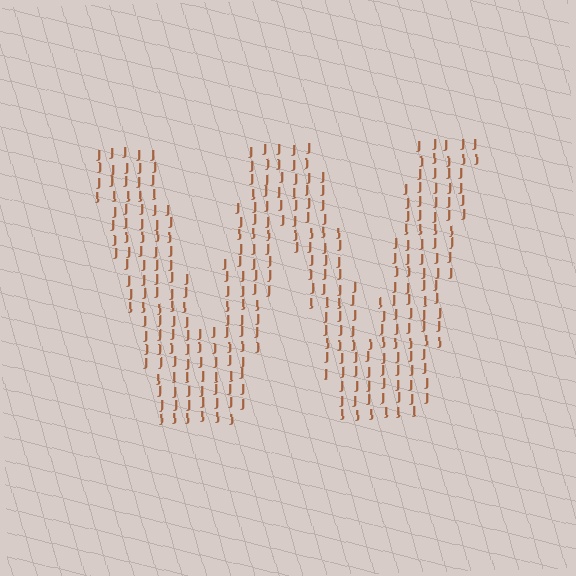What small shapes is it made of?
It is made of small letter J's.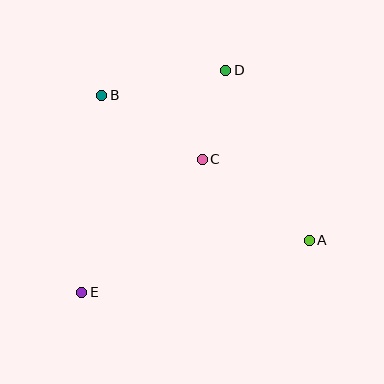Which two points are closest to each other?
Points C and D are closest to each other.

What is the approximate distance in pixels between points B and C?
The distance between B and C is approximately 119 pixels.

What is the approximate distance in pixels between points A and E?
The distance between A and E is approximately 234 pixels.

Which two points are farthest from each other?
Points D and E are farthest from each other.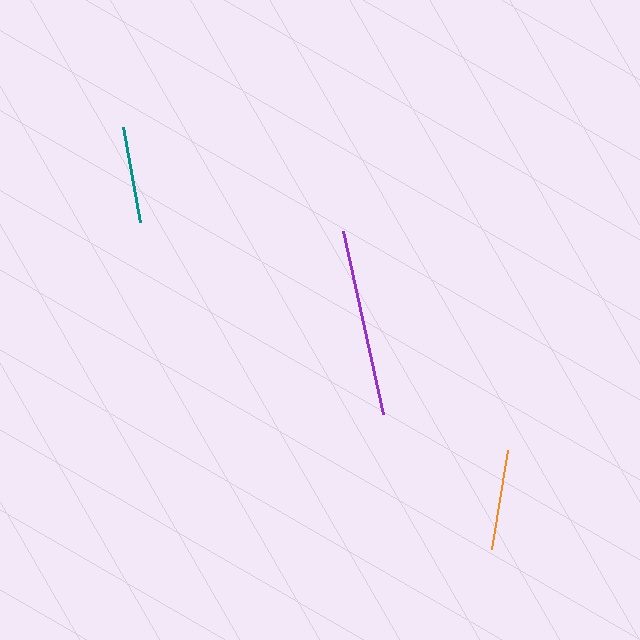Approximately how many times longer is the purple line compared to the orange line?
The purple line is approximately 1.9 times the length of the orange line.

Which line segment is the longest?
The purple line is the longest at approximately 187 pixels.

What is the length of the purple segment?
The purple segment is approximately 187 pixels long.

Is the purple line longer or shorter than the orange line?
The purple line is longer than the orange line.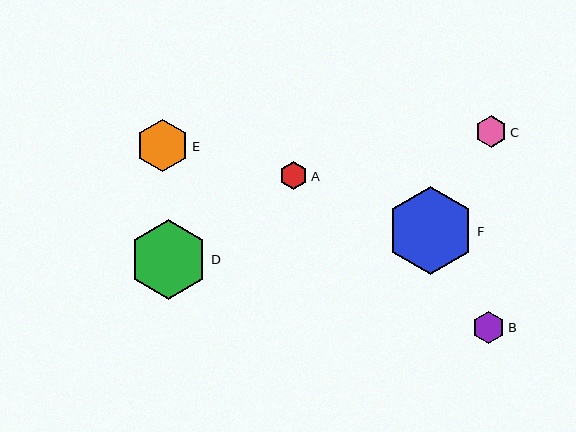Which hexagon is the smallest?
Hexagon A is the smallest with a size of approximately 28 pixels.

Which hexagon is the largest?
Hexagon F is the largest with a size of approximately 88 pixels.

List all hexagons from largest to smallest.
From largest to smallest: F, D, E, B, C, A.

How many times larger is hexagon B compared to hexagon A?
Hexagon B is approximately 1.1 times the size of hexagon A.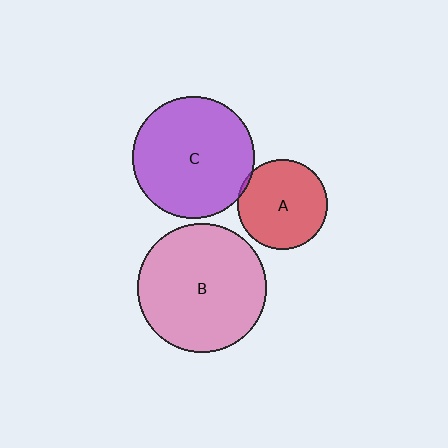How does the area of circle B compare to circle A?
Approximately 2.0 times.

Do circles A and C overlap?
Yes.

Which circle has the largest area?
Circle B (pink).